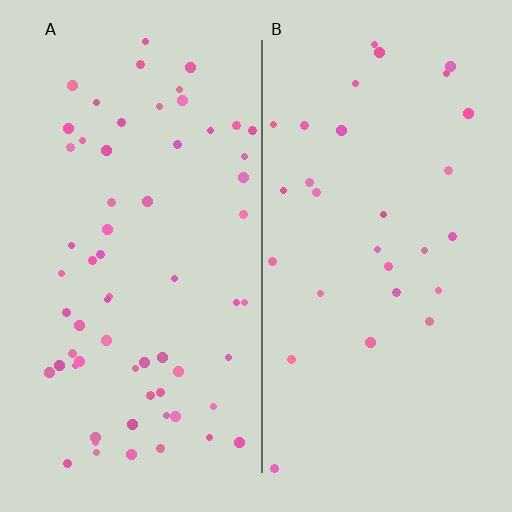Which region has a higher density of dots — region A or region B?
A (the left).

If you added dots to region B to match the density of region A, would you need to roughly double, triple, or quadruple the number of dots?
Approximately double.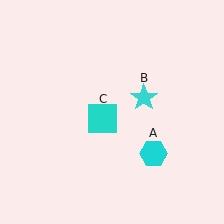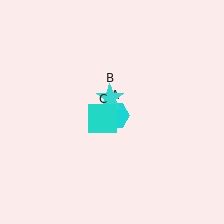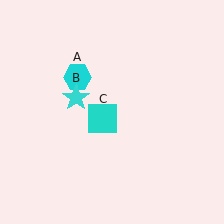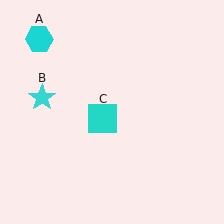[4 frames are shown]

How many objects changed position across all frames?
2 objects changed position: cyan hexagon (object A), cyan star (object B).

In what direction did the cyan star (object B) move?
The cyan star (object B) moved left.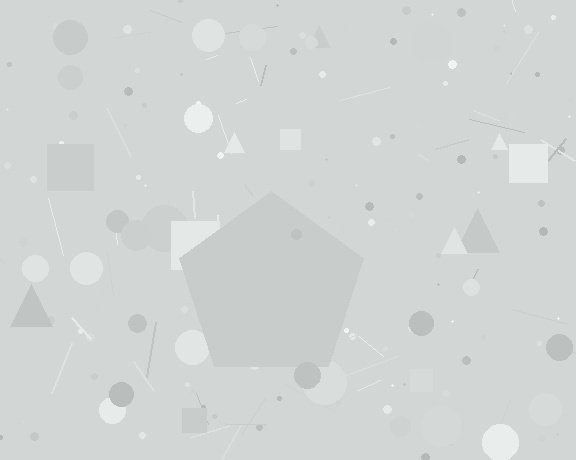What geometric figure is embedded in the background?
A pentagon is embedded in the background.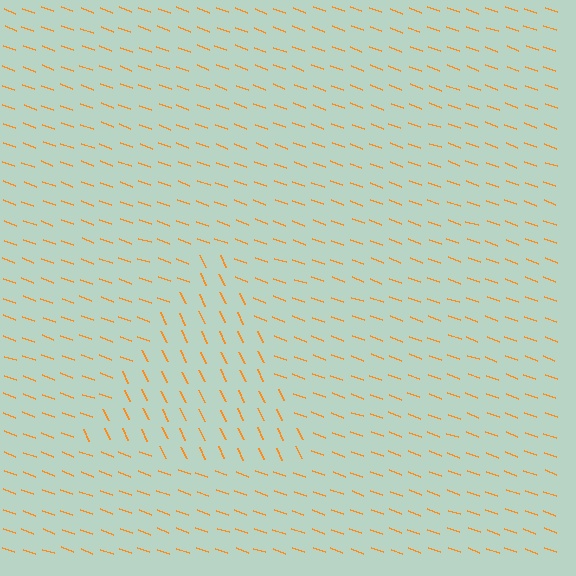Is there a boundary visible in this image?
Yes, there is a texture boundary formed by a change in line orientation.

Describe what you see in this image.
The image is filled with small orange line segments. A triangle region in the image has lines oriented differently from the surrounding lines, creating a visible texture boundary.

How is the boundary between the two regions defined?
The boundary is defined purely by a change in line orientation (approximately 45 degrees difference). All lines are the same color and thickness.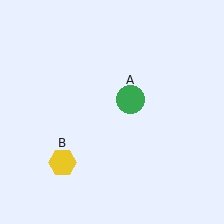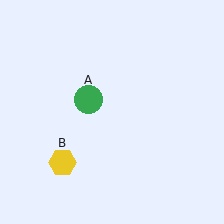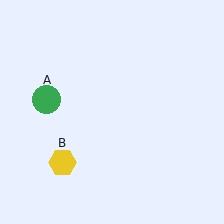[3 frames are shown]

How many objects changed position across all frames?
1 object changed position: green circle (object A).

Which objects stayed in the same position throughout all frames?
Yellow hexagon (object B) remained stationary.